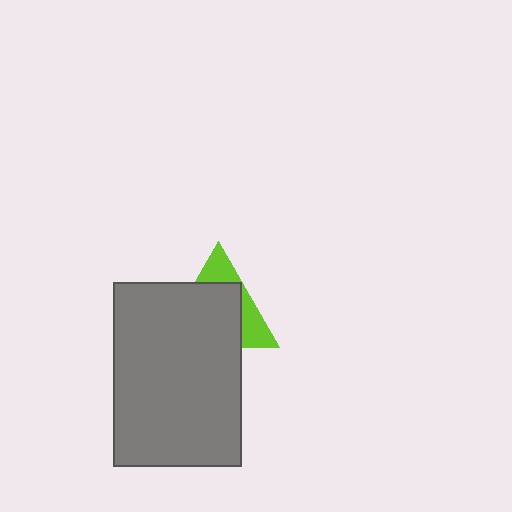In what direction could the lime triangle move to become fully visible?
The lime triangle could move up. That would shift it out from behind the gray rectangle entirely.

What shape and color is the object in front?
The object in front is a gray rectangle.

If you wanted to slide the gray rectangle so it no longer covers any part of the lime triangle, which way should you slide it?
Slide it down — that is the most direct way to separate the two shapes.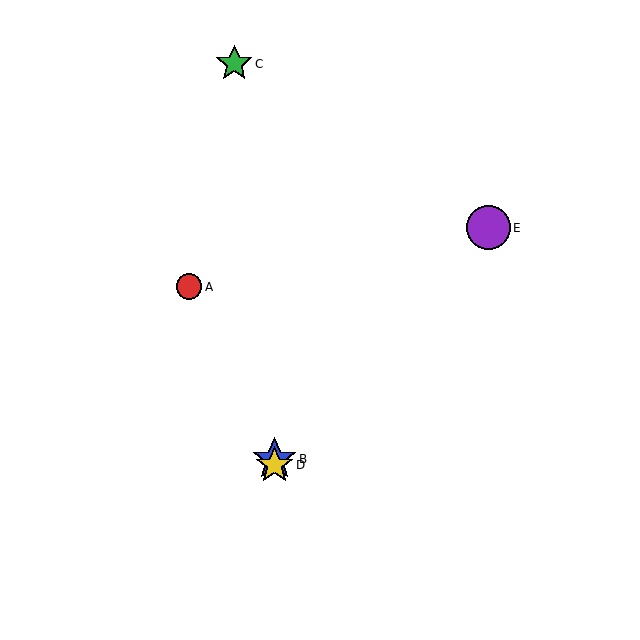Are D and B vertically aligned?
Yes, both are at x≈275.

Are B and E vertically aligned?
No, B is at x≈275 and E is at x≈488.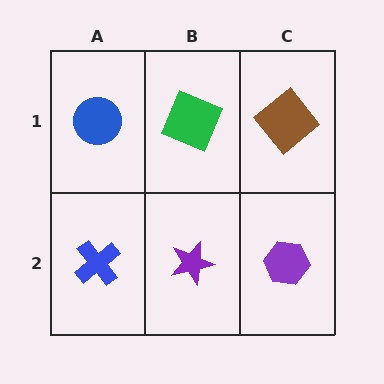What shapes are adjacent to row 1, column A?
A blue cross (row 2, column A), a green square (row 1, column B).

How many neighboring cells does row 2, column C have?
2.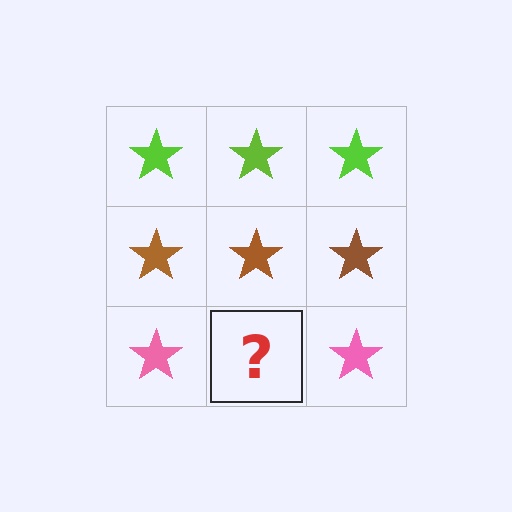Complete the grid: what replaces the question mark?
The question mark should be replaced with a pink star.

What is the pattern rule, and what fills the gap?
The rule is that each row has a consistent color. The gap should be filled with a pink star.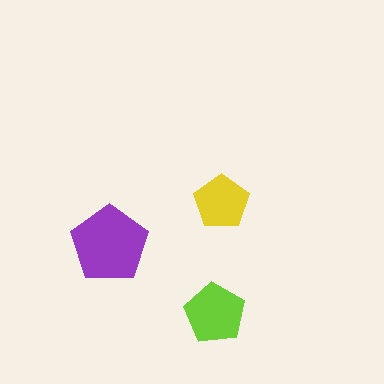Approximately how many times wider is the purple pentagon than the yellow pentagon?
About 1.5 times wider.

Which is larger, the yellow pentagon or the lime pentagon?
The lime one.